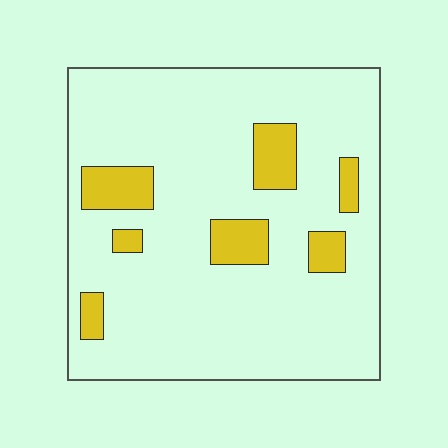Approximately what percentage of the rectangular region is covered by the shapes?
Approximately 15%.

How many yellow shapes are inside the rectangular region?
7.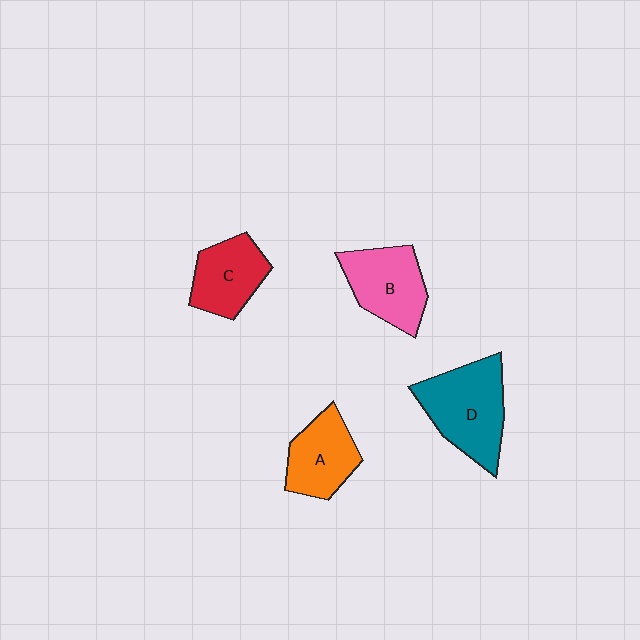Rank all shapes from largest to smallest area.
From largest to smallest: D (teal), B (pink), A (orange), C (red).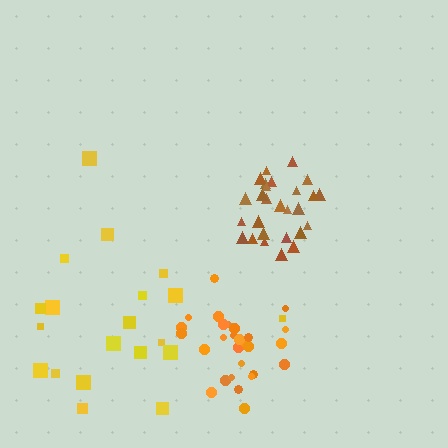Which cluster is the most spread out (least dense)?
Yellow.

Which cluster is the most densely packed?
Brown.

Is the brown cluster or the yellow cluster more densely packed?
Brown.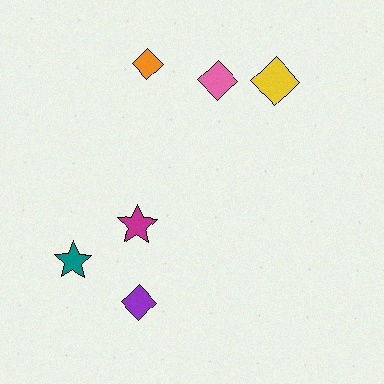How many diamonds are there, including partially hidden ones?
There are 4 diamonds.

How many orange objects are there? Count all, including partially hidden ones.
There is 1 orange object.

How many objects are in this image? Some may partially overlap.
There are 6 objects.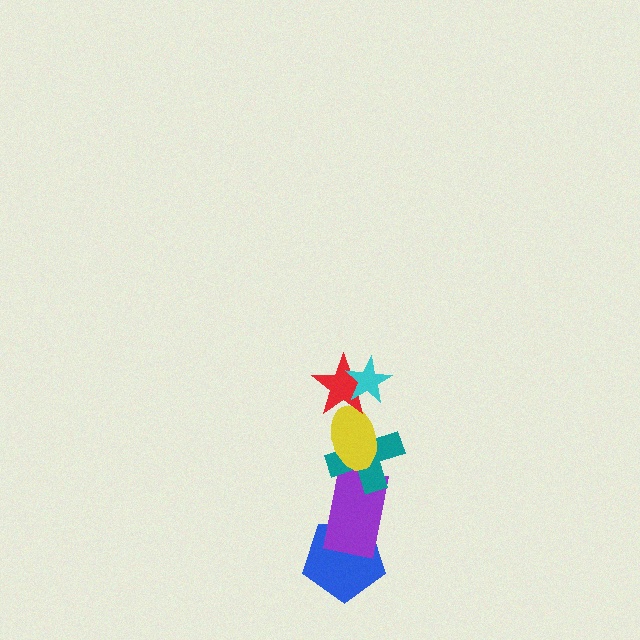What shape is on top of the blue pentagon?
The purple rectangle is on top of the blue pentagon.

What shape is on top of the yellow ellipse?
The red star is on top of the yellow ellipse.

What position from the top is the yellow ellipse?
The yellow ellipse is 3rd from the top.